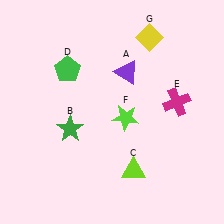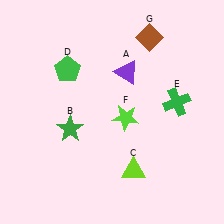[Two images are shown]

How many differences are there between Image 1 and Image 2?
There are 2 differences between the two images.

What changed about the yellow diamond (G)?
In Image 1, G is yellow. In Image 2, it changed to brown.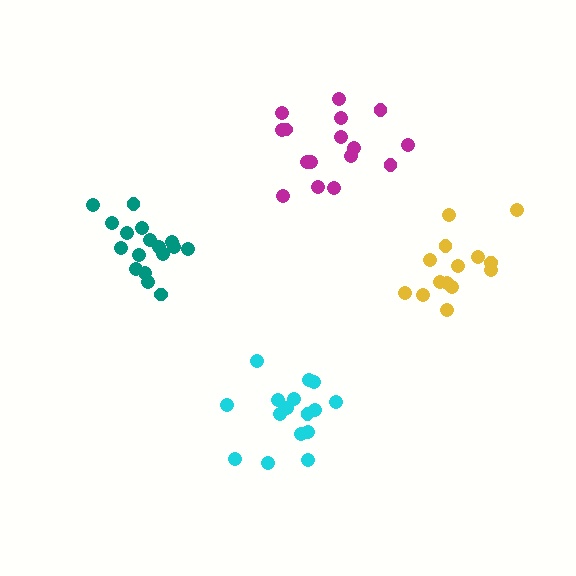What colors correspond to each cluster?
The clusters are colored: teal, magenta, cyan, yellow.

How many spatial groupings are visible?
There are 4 spatial groupings.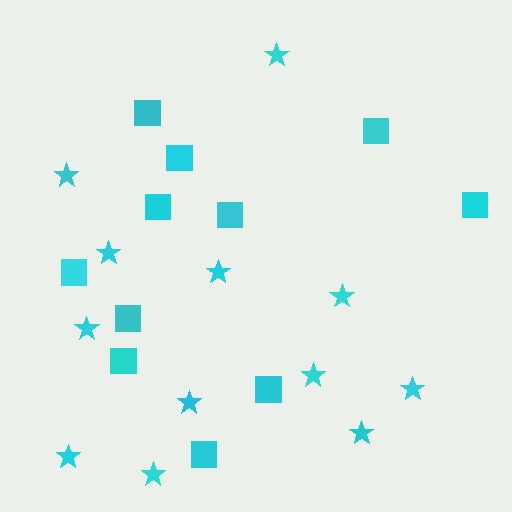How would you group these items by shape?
There are 2 groups: one group of stars (12) and one group of squares (11).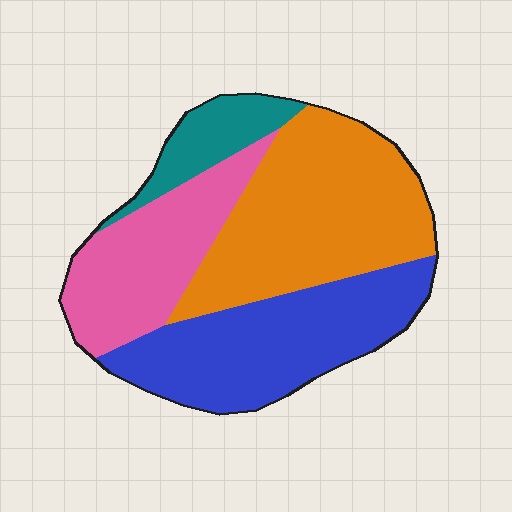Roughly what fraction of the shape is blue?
Blue takes up between a quarter and a half of the shape.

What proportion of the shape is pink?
Pink covers about 25% of the shape.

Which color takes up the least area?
Teal, at roughly 10%.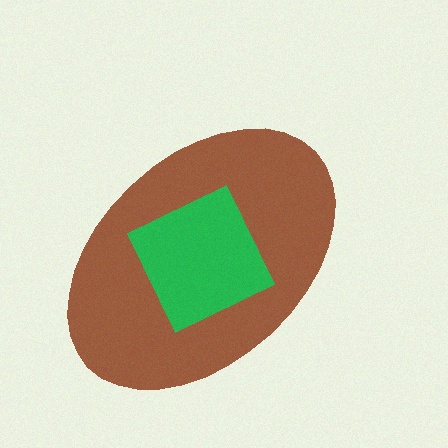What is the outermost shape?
The brown ellipse.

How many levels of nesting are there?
2.